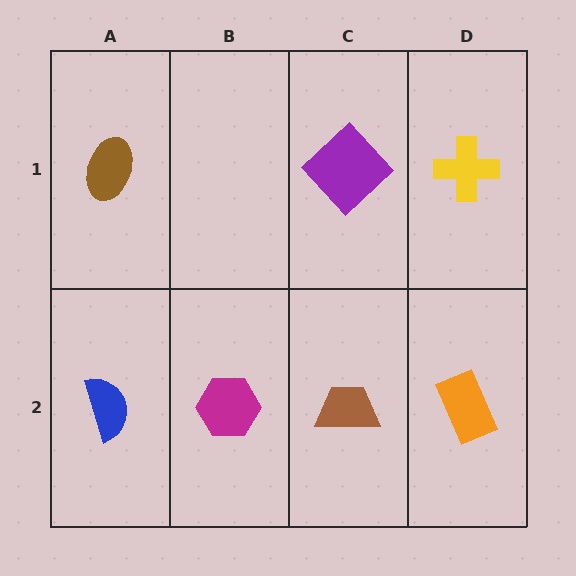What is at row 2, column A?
A blue semicircle.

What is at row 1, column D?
A yellow cross.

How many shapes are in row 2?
4 shapes.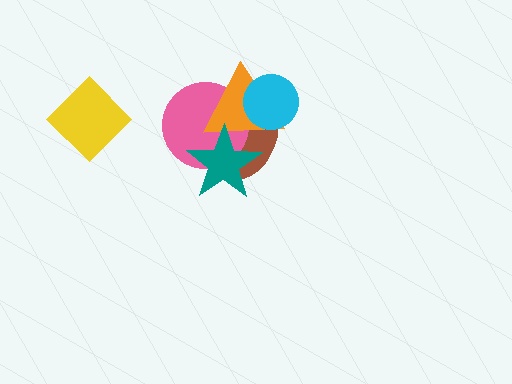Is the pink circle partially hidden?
Yes, it is partially covered by another shape.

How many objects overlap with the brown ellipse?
4 objects overlap with the brown ellipse.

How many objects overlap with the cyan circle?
2 objects overlap with the cyan circle.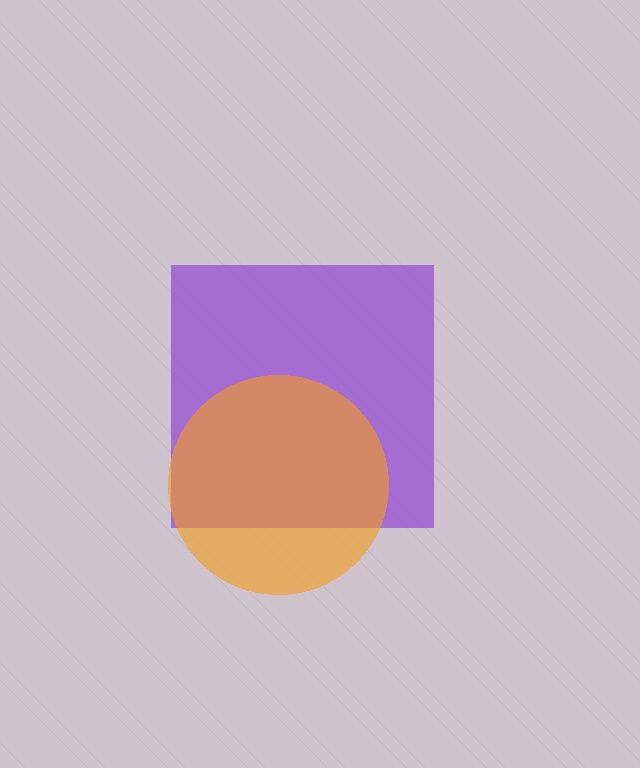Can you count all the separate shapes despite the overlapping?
Yes, there are 2 separate shapes.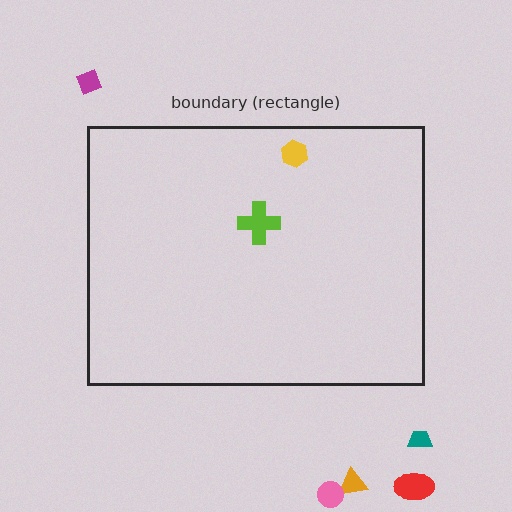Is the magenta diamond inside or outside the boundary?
Outside.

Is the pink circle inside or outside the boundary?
Outside.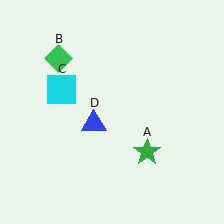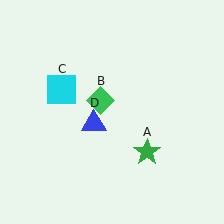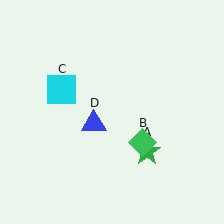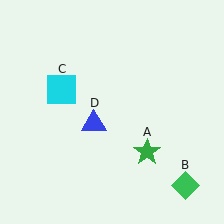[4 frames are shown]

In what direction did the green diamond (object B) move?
The green diamond (object B) moved down and to the right.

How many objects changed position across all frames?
1 object changed position: green diamond (object B).